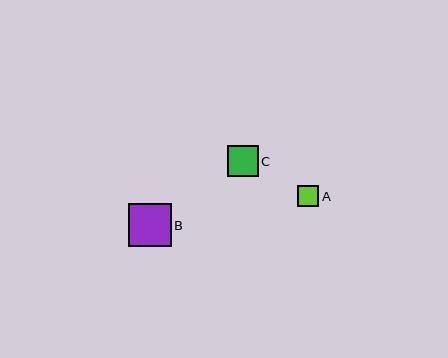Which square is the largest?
Square B is the largest with a size of approximately 42 pixels.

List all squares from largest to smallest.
From largest to smallest: B, C, A.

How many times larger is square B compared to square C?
Square B is approximately 1.4 times the size of square C.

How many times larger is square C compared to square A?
Square C is approximately 1.5 times the size of square A.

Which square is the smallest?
Square A is the smallest with a size of approximately 21 pixels.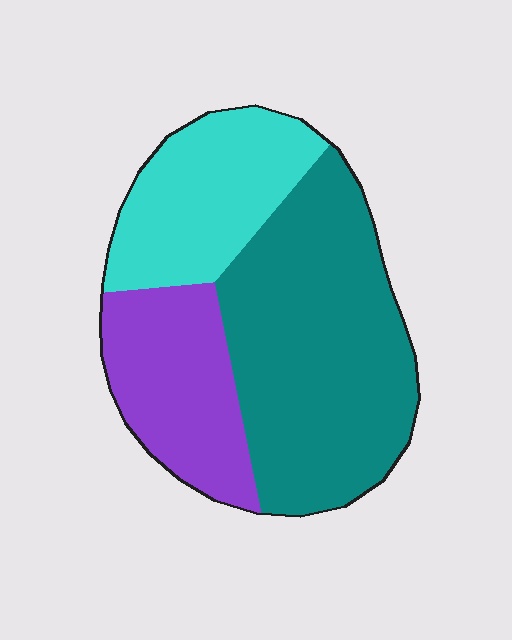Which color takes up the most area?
Teal, at roughly 50%.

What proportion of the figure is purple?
Purple covers roughly 25% of the figure.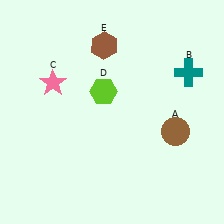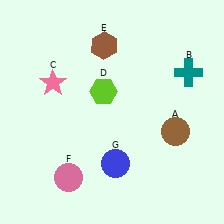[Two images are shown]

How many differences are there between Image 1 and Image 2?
There are 2 differences between the two images.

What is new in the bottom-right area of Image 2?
A blue circle (G) was added in the bottom-right area of Image 2.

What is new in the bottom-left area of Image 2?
A pink circle (F) was added in the bottom-left area of Image 2.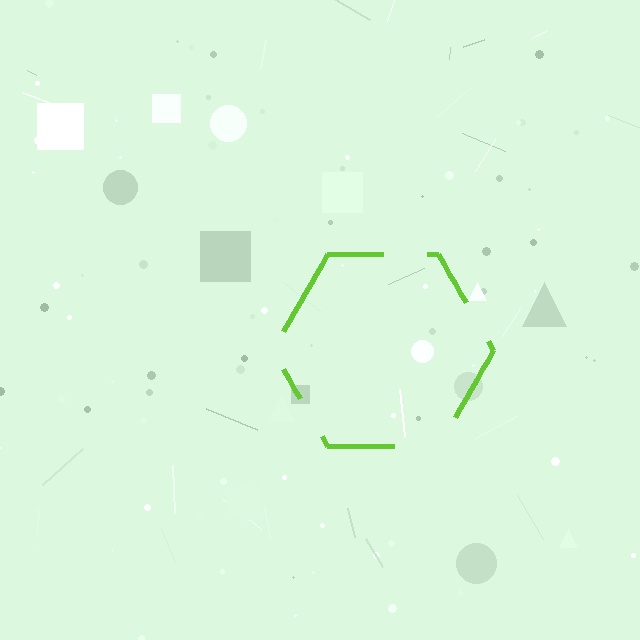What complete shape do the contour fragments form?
The contour fragments form a hexagon.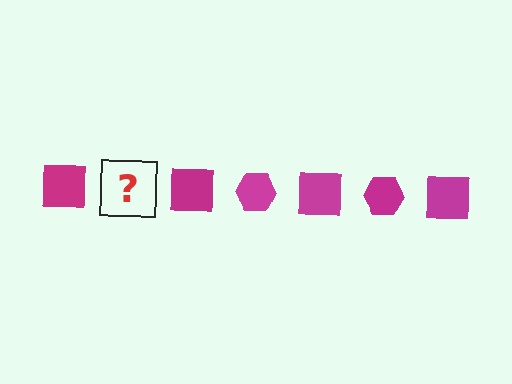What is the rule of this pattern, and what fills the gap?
The rule is that the pattern cycles through square, hexagon shapes in magenta. The gap should be filled with a magenta hexagon.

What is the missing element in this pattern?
The missing element is a magenta hexagon.